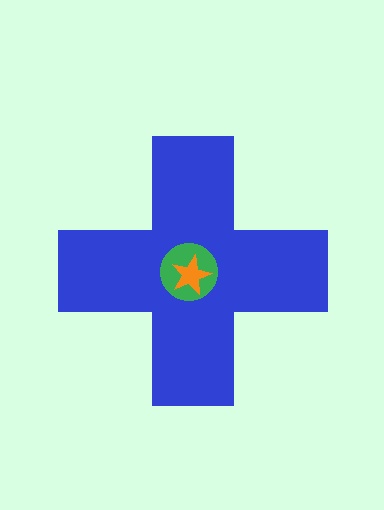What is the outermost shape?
The blue cross.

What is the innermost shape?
The orange star.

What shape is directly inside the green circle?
The orange star.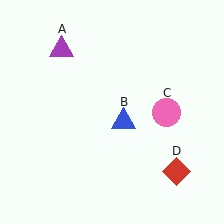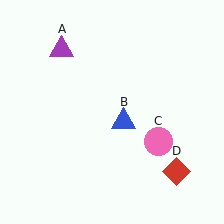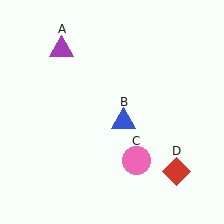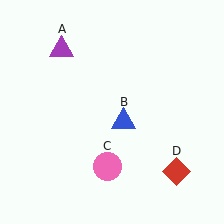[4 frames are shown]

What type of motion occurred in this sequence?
The pink circle (object C) rotated clockwise around the center of the scene.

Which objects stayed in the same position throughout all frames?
Purple triangle (object A) and blue triangle (object B) and red diamond (object D) remained stationary.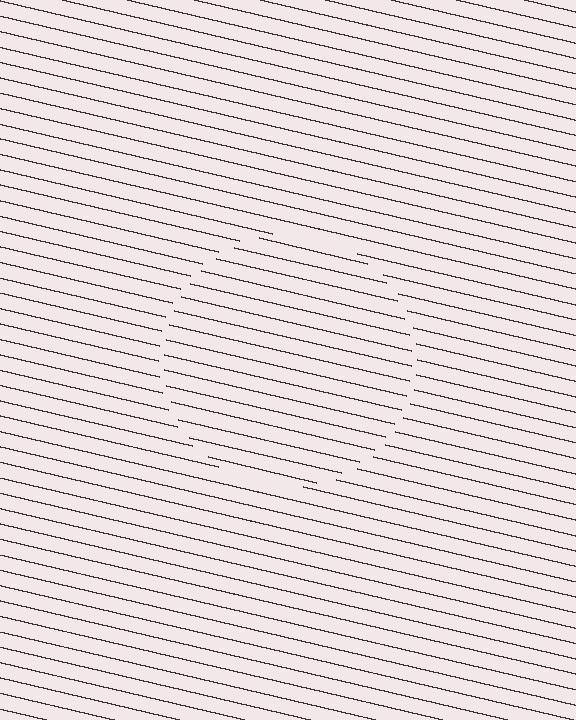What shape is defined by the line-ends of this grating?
An illusory circle. The interior of the shape contains the same grating, shifted by half a period — the contour is defined by the phase discontinuity where line-ends from the inner and outer gratings abut.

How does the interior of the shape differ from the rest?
The interior of the shape contains the same grating, shifted by half a period — the contour is defined by the phase discontinuity where line-ends from the inner and outer gratings abut.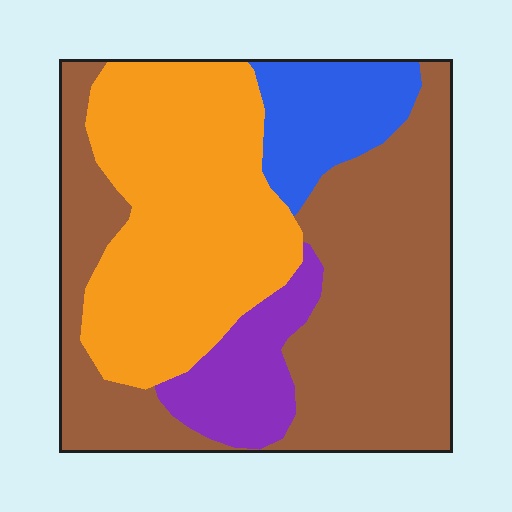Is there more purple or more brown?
Brown.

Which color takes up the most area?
Brown, at roughly 45%.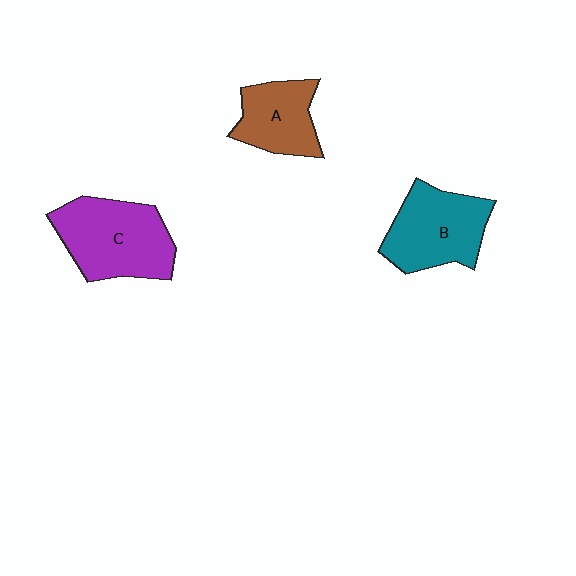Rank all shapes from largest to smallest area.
From largest to smallest: C (purple), B (teal), A (brown).